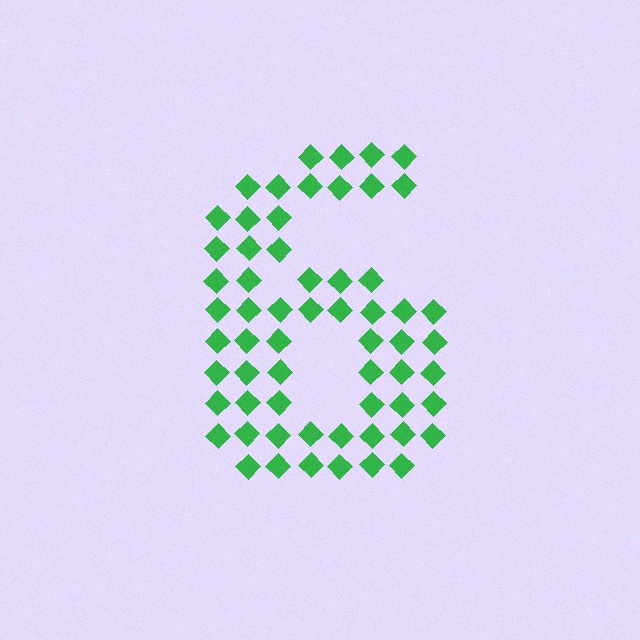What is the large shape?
The large shape is the digit 6.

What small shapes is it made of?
It is made of small diamonds.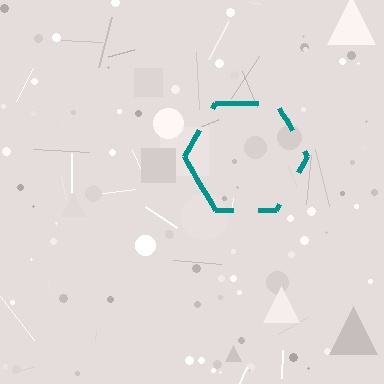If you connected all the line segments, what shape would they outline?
They would outline a hexagon.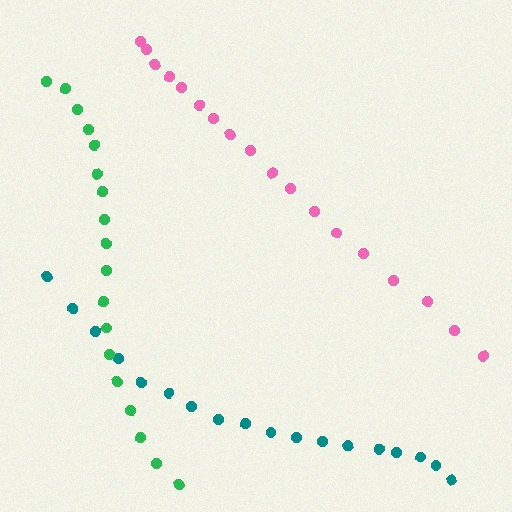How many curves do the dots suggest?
There are 3 distinct paths.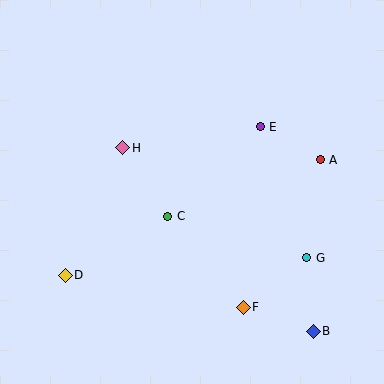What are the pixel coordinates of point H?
Point H is at (123, 148).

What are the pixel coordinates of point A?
Point A is at (320, 160).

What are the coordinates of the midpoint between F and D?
The midpoint between F and D is at (154, 291).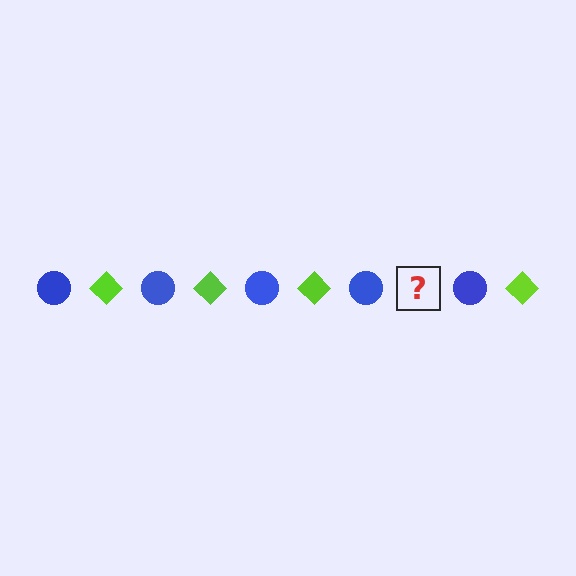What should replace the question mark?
The question mark should be replaced with a lime diamond.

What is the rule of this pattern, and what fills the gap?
The rule is that the pattern alternates between blue circle and lime diamond. The gap should be filled with a lime diamond.